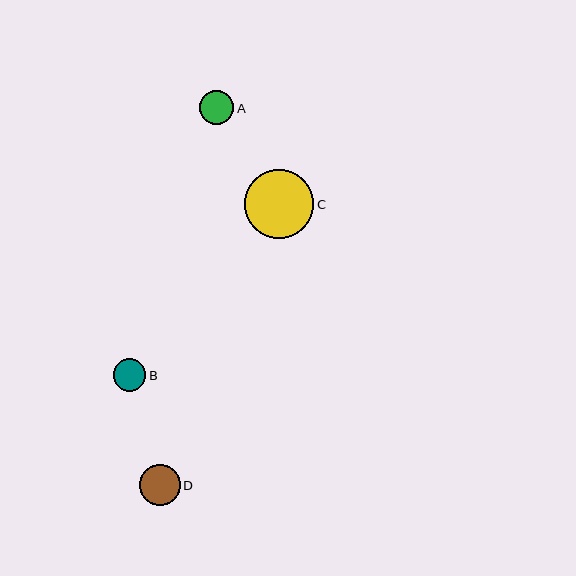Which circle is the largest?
Circle C is the largest with a size of approximately 69 pixels.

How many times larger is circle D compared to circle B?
Circle D is approximately 1.2 times the size of circle B.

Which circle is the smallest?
Circle B is the smallest with a size of approximately 33 pixels.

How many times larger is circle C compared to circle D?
Circle C is approximately 1.7 times the size of circle D.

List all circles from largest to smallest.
From largest to smallest: C, D, A, B.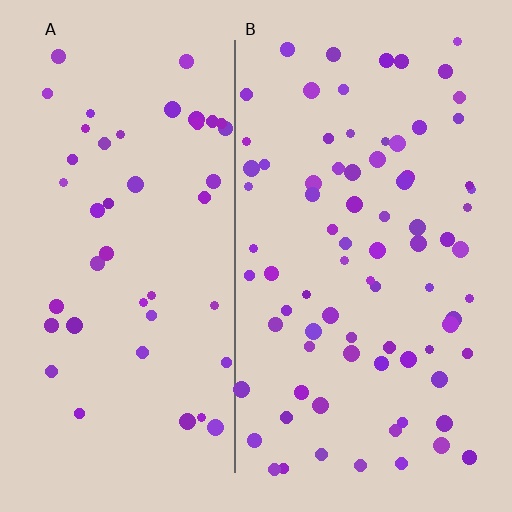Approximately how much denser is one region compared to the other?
Approximately 1.8× — region B over region A.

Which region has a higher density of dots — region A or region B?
B (the right).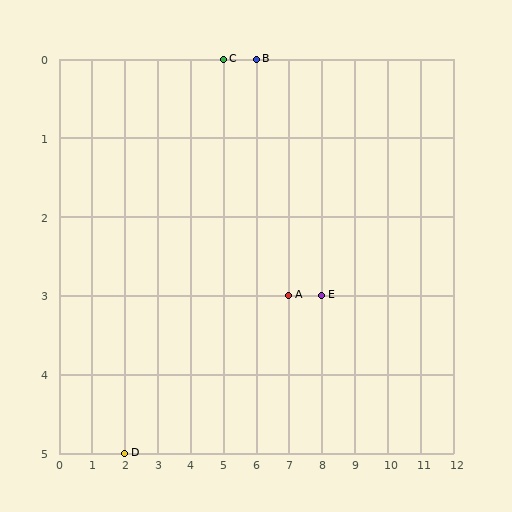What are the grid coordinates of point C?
Point C is at grid coordinates (5, 0).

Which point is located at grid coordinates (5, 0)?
Point C is at (5, 0).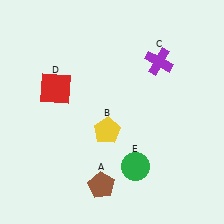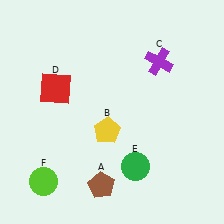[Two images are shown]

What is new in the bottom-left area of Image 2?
A lime circle (F) was added in the bottom-left area of Image 2.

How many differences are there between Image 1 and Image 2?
There is 1 difference between the two images.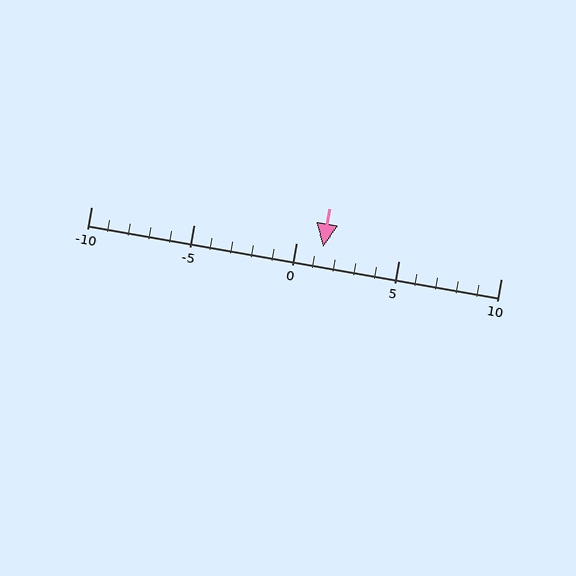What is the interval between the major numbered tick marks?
The major tick marks are spaced 5 units apart.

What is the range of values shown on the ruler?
The ruler shows values from -10 to 10.